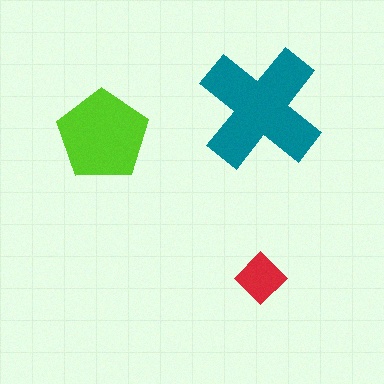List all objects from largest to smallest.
The teal cross, the lime pentagon, the red diamond.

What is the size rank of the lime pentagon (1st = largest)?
2nd.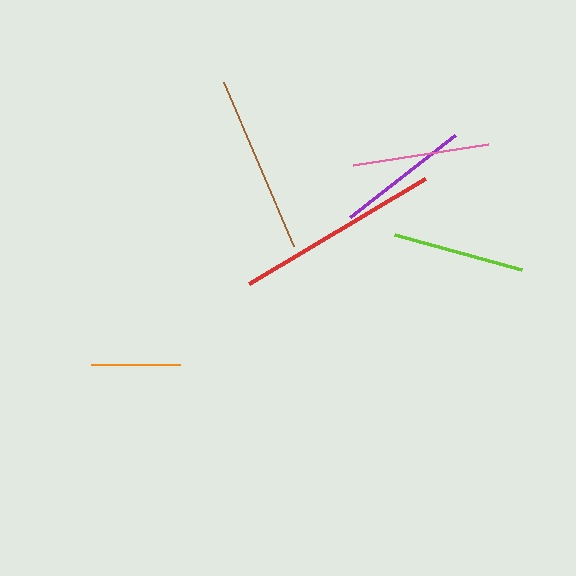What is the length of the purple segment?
The purple segment is approximately 133 pixels long.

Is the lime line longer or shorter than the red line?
The red line is longer than the lime line.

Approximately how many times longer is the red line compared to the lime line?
The red line is approximately 1.6 times the length of the lime line.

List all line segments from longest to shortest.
From longest to shortest: red, brown, pink, purple, lime, orange.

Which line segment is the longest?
The red line is the longest at approximately 206 pixels.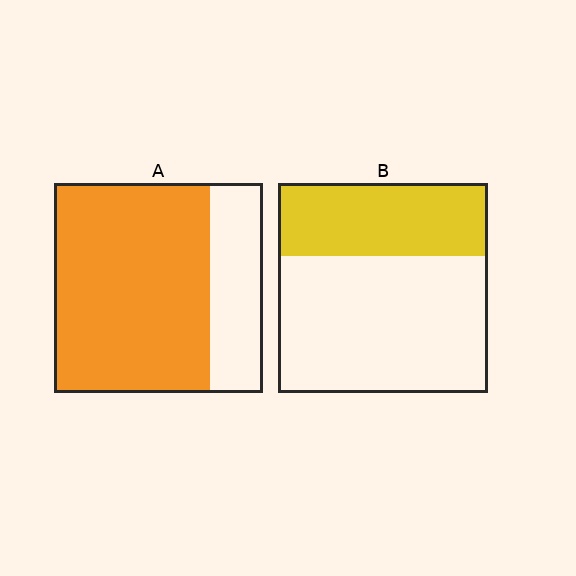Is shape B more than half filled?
No.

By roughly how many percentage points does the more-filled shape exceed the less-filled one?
By roughly 40 percentage points (A over B).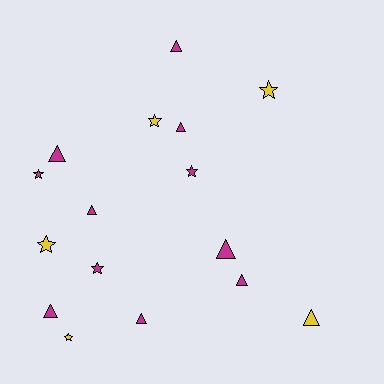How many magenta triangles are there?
There are 8 magenta triangles.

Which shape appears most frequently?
Triangle, with 9 objects.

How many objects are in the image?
There are 16 objects.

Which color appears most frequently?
Magenta, with 11 objects.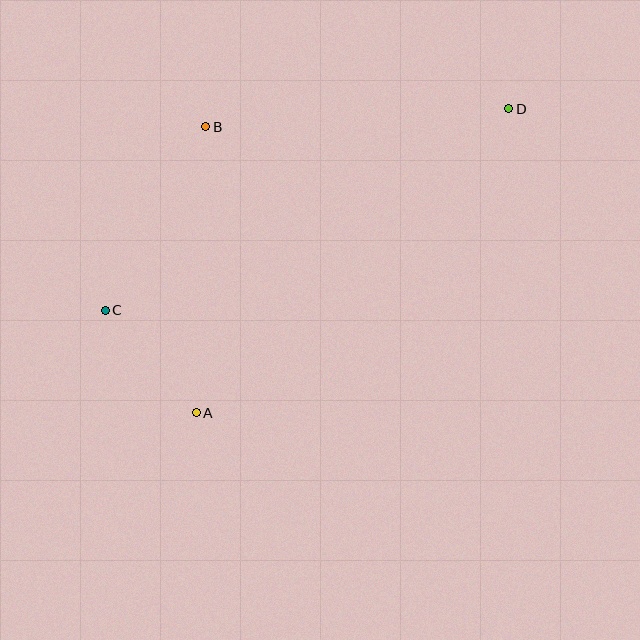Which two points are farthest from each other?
Points C and D are farthest from each other.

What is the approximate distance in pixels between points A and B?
The distance between A and B is approximately 286 pixels.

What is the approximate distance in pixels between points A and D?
The distance between A and D is approximately 436 pixels.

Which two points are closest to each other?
Points A and C are closest to each other.